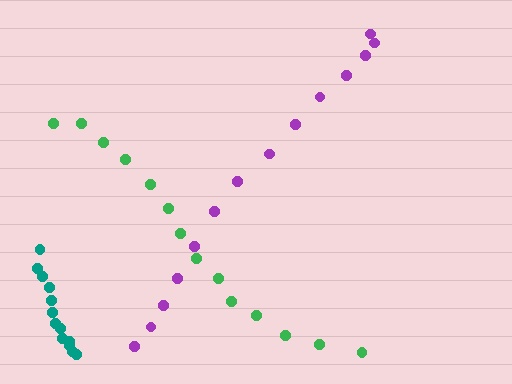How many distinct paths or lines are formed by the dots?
There are 3 distinct paths.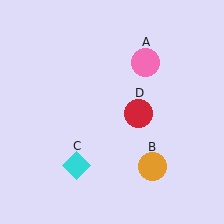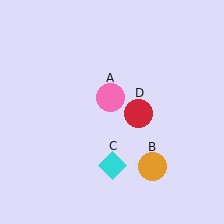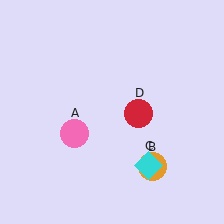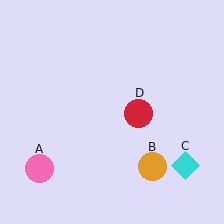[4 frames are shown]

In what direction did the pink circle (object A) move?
The pink circle (object A) moved down and to the left.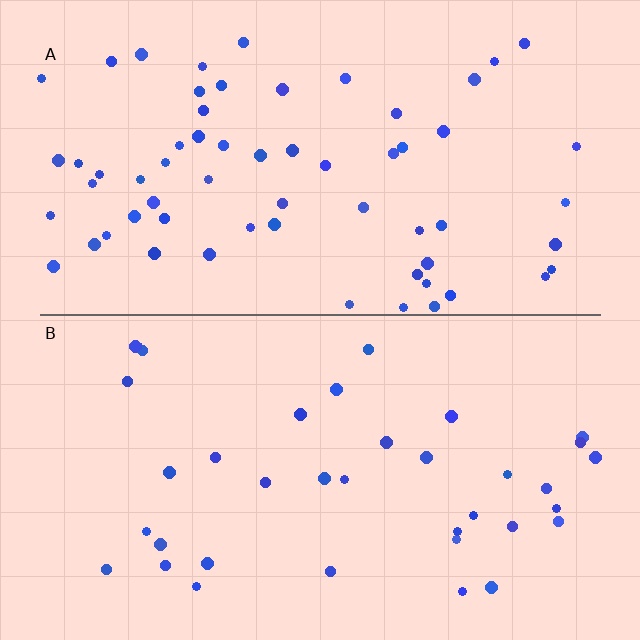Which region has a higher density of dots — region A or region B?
A (the top).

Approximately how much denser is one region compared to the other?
Approximately 1.7× — region A over region B.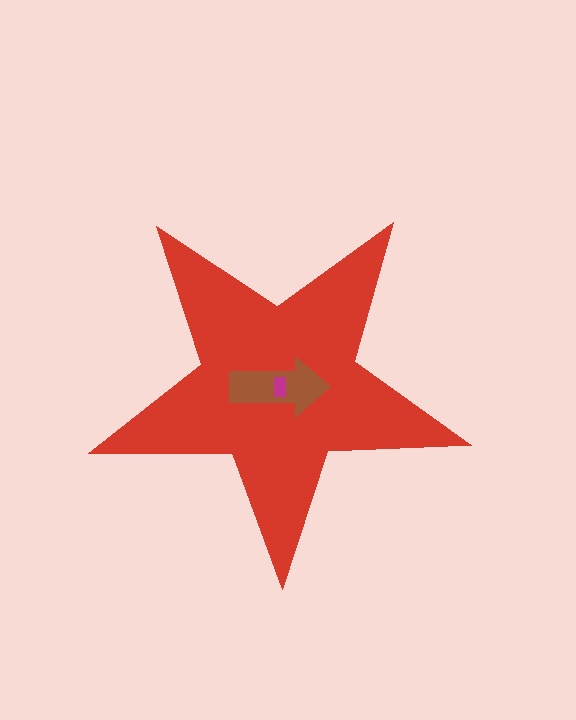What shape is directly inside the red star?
The brown arrow.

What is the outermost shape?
The red star.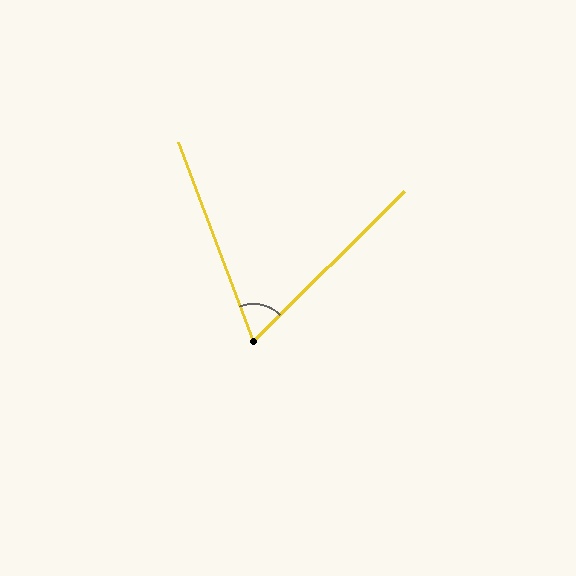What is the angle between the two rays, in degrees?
Approximately 66 degrees.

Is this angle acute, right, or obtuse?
It is acute.